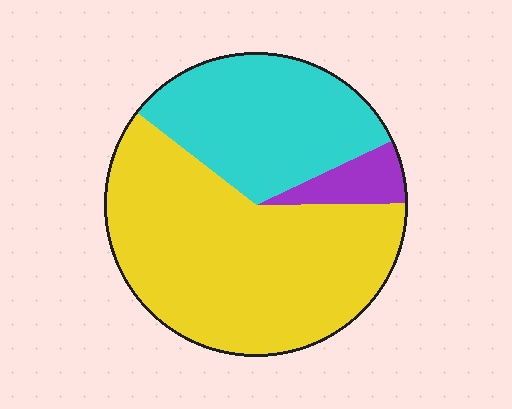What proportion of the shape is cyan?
Cyan takes up about one third (1/3) of the shape.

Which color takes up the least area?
Purple, at roughly 5%.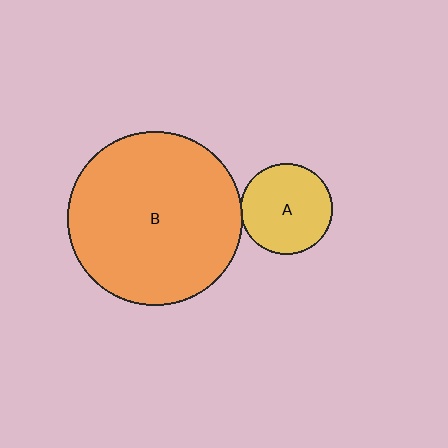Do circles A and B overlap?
Yes.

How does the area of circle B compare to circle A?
Approximately 3.6 times.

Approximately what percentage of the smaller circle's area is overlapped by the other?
Approximately 5%.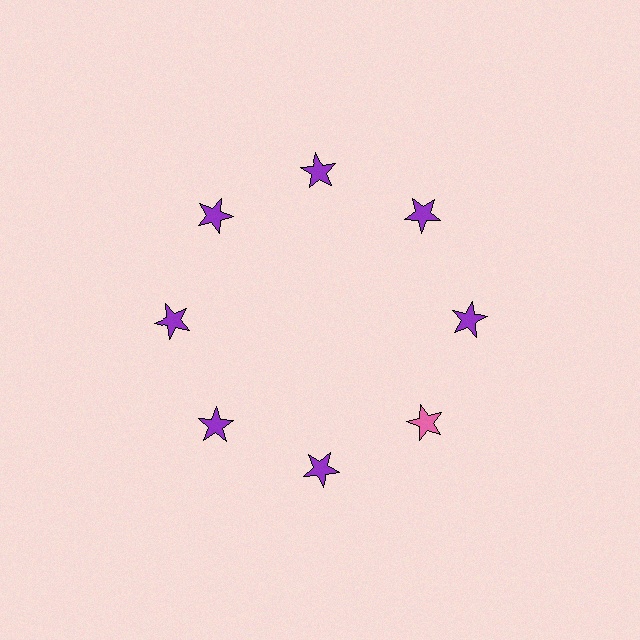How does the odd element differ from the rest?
It has a different color: pink instead of purple.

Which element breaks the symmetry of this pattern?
The pink star at roughly the 4 o'clock position breaks the symmetry. All other shapes are purple stars.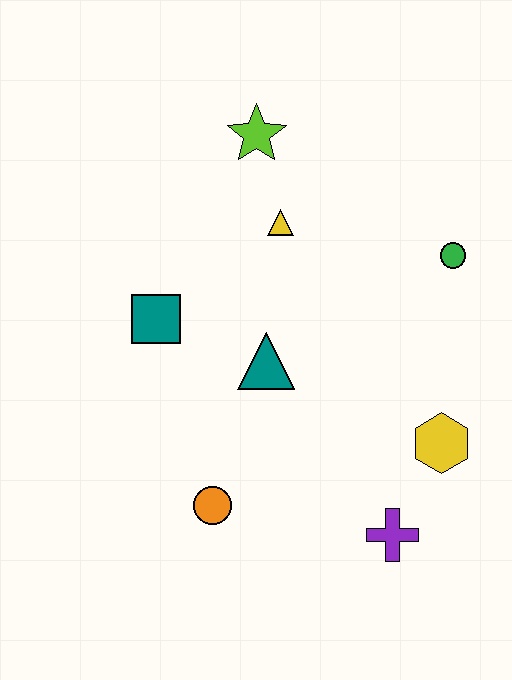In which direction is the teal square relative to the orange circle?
The teal square is above the orange circle.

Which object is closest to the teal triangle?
The teal square is closest to the teal triangle.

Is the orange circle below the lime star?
Yes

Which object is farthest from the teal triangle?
The lime star is farthest from the teal triangle.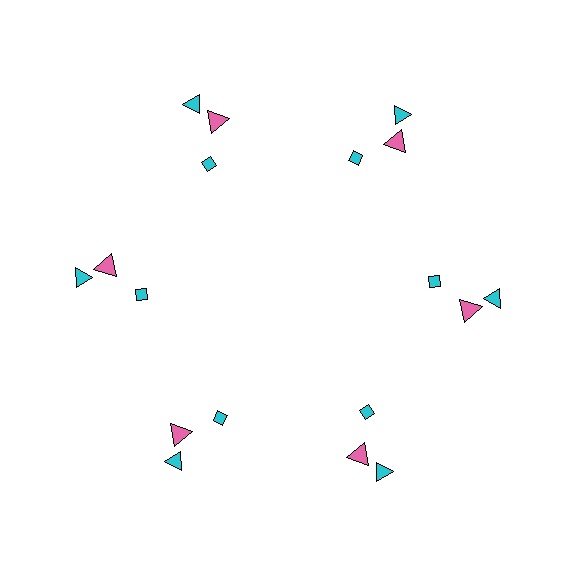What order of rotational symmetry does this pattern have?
This pattern has 6-fold rotational symmetry.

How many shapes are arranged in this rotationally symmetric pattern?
There are 18 shapes, arranged in 6 groups of 3.